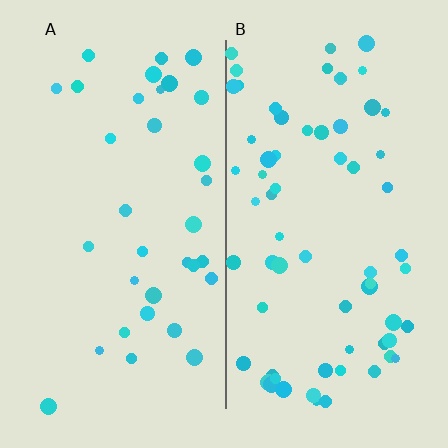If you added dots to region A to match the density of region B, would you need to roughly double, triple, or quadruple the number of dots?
Approximately double.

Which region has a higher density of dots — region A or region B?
B (the right).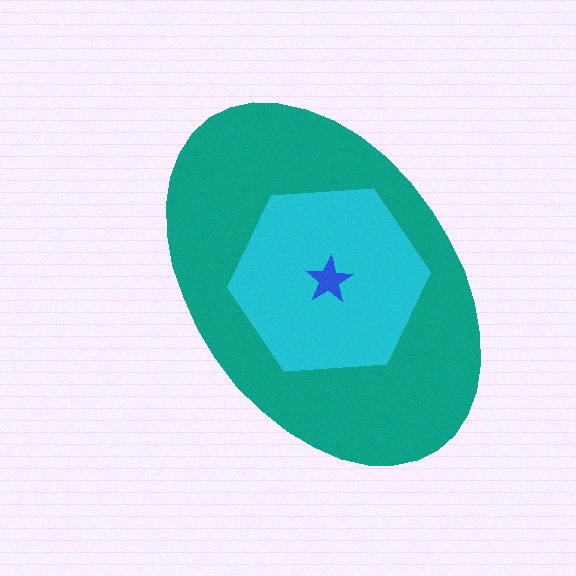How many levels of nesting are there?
3.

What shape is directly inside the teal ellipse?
The cyan hexagon.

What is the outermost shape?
The teal ellipse.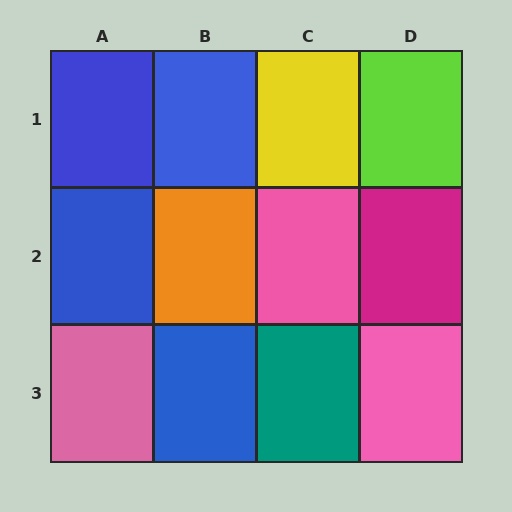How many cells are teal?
1 cell is teal.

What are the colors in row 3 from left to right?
Pink, blue, teal, pink.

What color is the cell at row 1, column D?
Lime.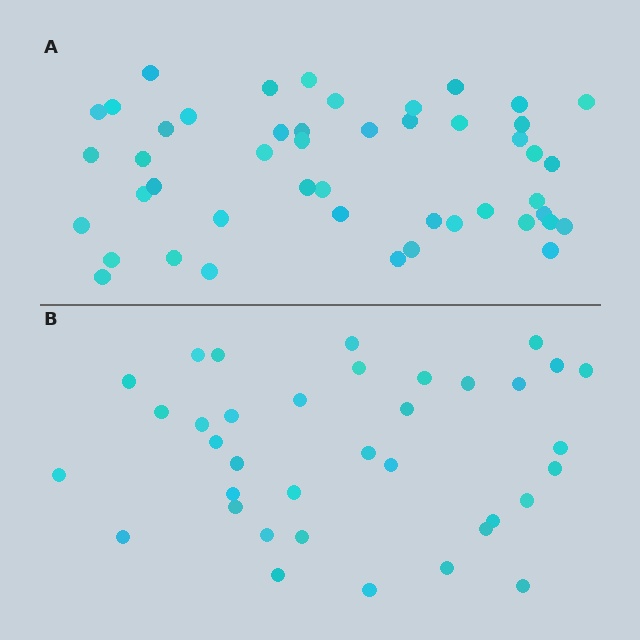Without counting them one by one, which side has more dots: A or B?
Region A (the top region) has more dots.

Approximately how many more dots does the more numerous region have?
Region A has roughly 12 or so more dots than region B.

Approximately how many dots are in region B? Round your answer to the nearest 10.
About 40 dots. (The exact count is 36, which rounds to 40.)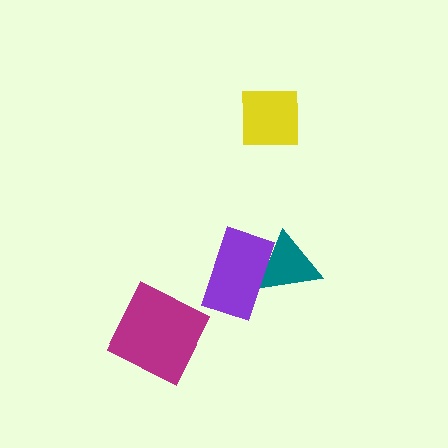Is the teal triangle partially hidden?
Yes, it is partially covered by another shape.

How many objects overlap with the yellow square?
0 objects overlap with the yellow square.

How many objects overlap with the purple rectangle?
1 object overlaps with the purple rectangle.